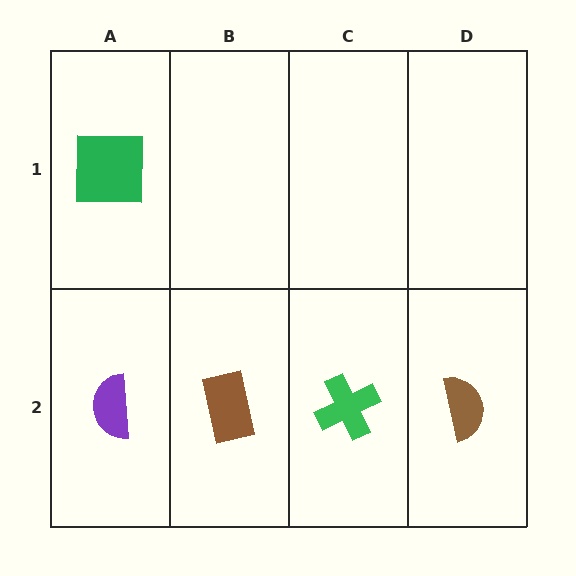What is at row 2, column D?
A brown semicircle.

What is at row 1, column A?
A green square.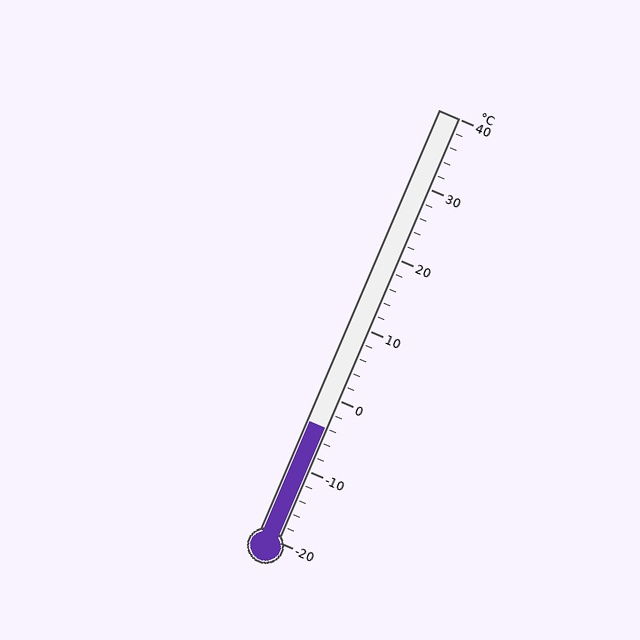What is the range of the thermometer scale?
The thermometer scale ranges from -20°C to 40°C.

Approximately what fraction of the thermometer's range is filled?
The thermometer is filled to approximately 25% of its range.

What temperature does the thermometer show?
The thermometer shows approximately -4°C.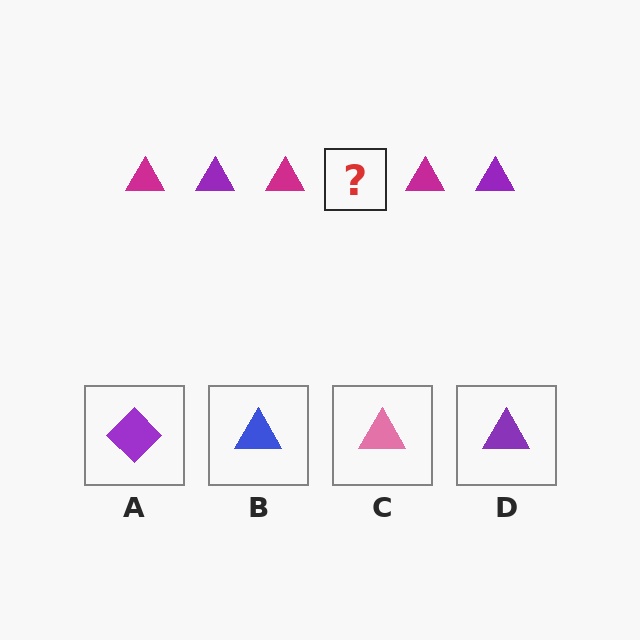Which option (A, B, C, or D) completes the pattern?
D.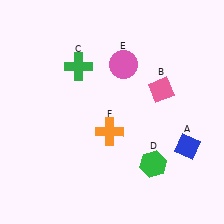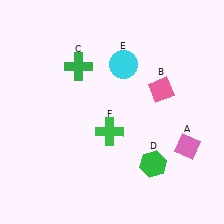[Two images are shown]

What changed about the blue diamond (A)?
In Image 1, A is blue. In Image 2, it changed to pink.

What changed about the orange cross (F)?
In Image 1, F is orange. In Image 2, it changed to green.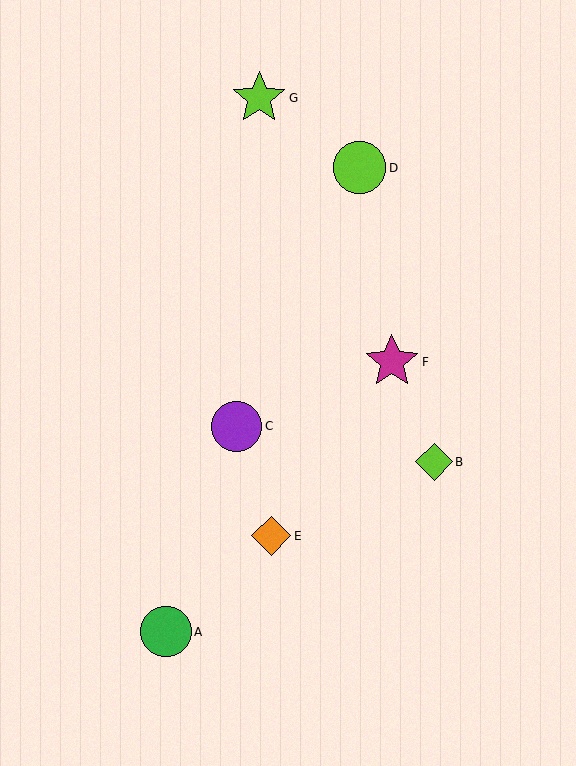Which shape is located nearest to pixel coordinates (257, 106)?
The lime star (labeled G) at (259, 98) is nearest to that location.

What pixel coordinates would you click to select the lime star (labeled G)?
Click at (259, 98) to select the lime star G.